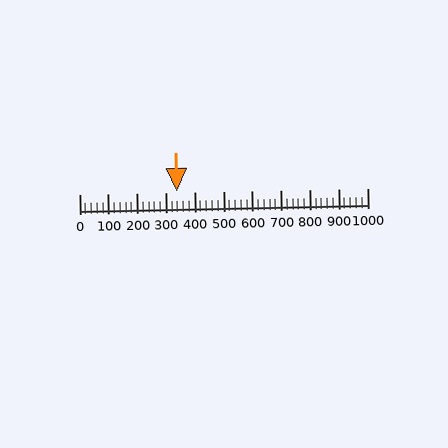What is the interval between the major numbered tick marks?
The major tick marks are spaced 100 units apart.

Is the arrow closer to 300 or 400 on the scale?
The arrow is closer to 300.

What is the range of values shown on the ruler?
The ruler shows values from 0 to 1000.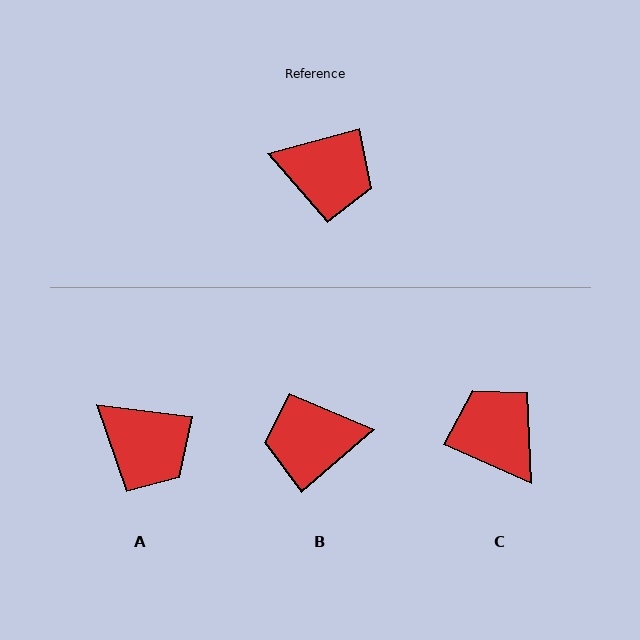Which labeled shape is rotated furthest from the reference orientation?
B, about 154 degrees away.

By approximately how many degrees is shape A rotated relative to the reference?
Approximately 22 degrees clockwise.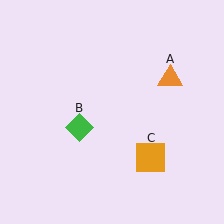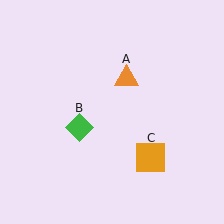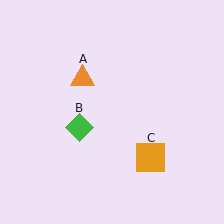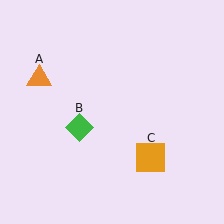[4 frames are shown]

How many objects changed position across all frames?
1 object changed position: orange triangle (object A).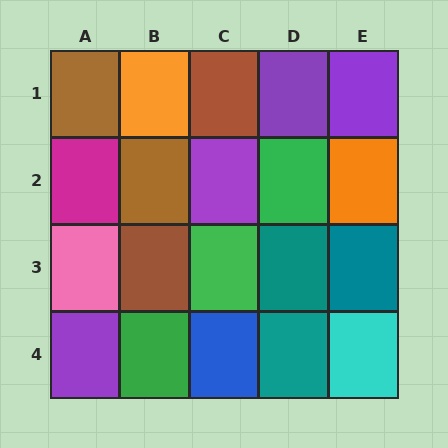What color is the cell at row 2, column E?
Orange.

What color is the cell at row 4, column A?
Purple.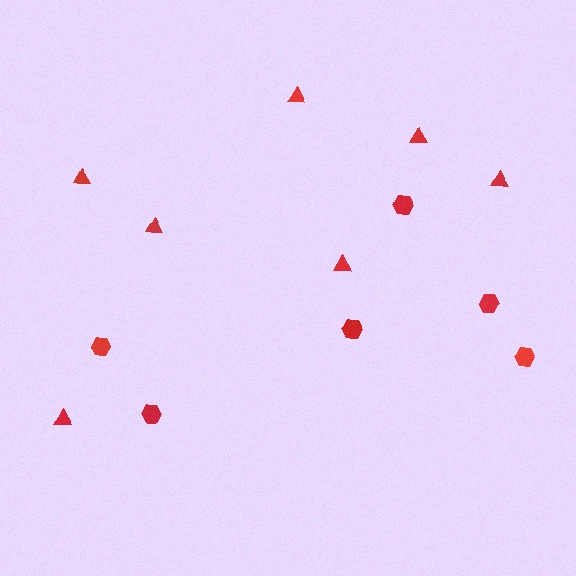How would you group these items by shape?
There are 2 groups: one group of hexagons (6) and one group of triangles (7).